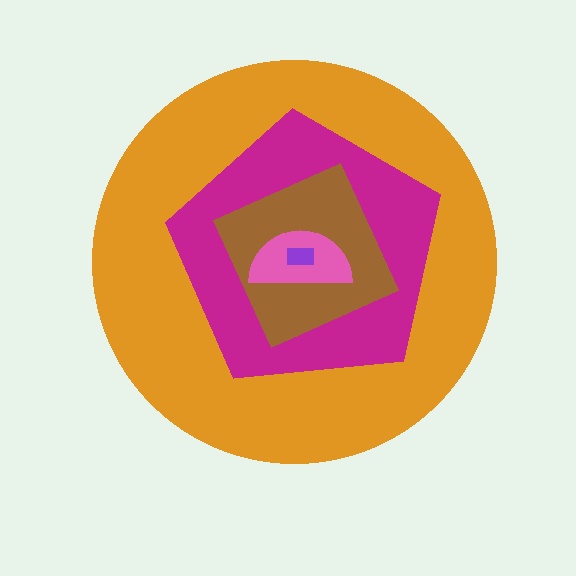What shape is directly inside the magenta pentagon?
The brown diamond.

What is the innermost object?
The purple rectangle.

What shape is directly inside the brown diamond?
The pink semicircle.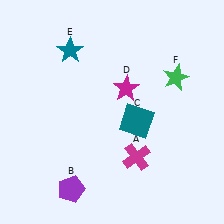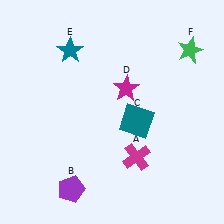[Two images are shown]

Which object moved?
The green star (F) moved up.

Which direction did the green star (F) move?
The green star (F) moved up.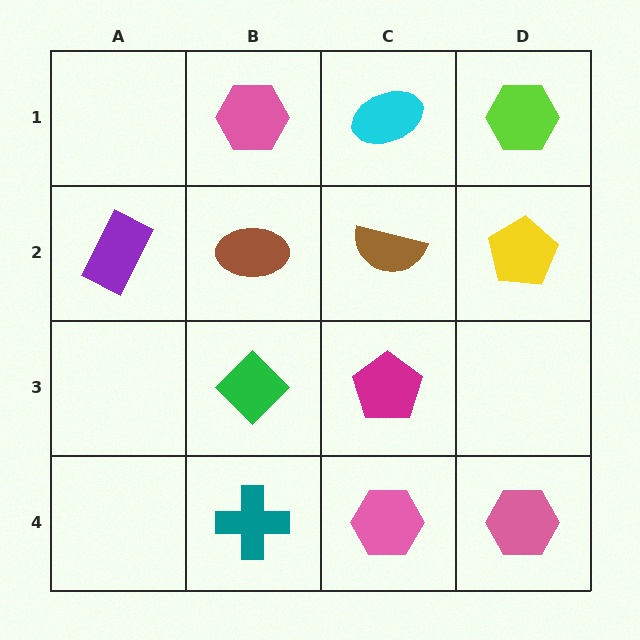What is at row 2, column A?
A purple rectangle.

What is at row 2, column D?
A yellow pentagon.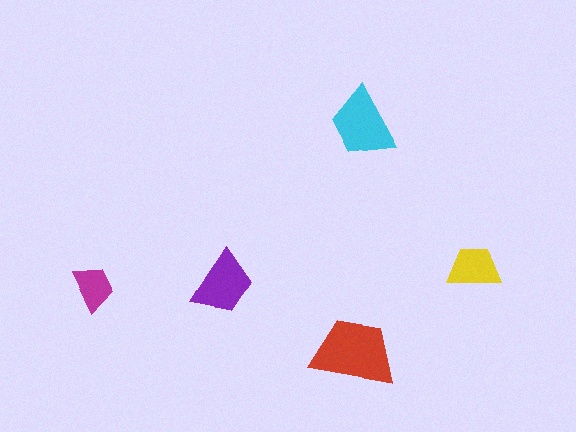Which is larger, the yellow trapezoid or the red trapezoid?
The red one.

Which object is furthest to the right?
The yellow trapezoid is rightmost.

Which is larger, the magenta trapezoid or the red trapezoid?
The red one.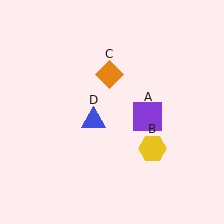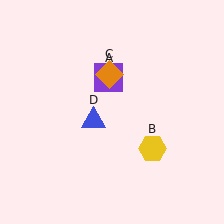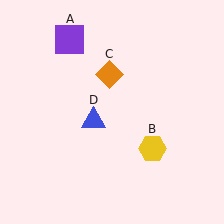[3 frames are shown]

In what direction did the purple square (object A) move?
The purple square (object A) moved up and to the left.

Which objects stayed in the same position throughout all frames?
Yellow hexagon (object B) and orange diamond (object C) and blue triangle (object D) remained stationary.